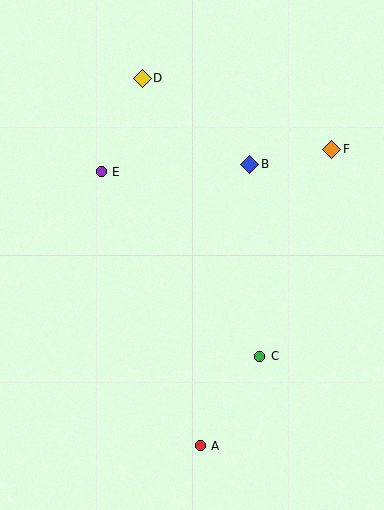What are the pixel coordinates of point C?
Point C is at (260, 356).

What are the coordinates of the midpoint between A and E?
The midpoint between A and E is at (151, 309).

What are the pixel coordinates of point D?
Point D is at (143, 78).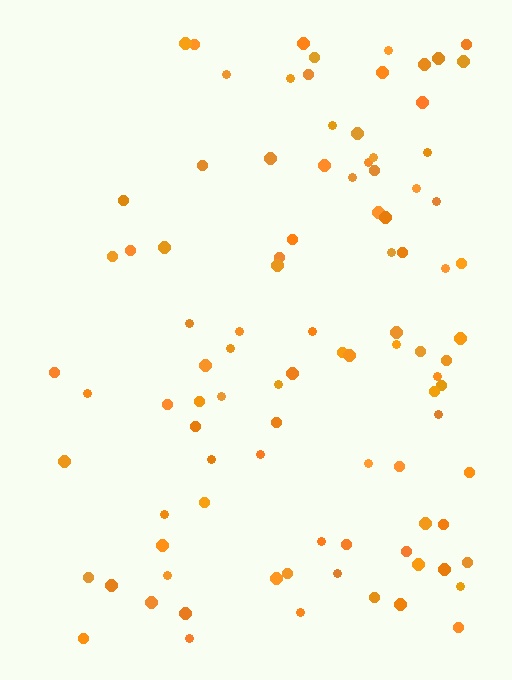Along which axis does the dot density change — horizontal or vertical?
Horizontal.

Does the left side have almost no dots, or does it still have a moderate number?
Still a moderate number, just noticeably fewer than the right.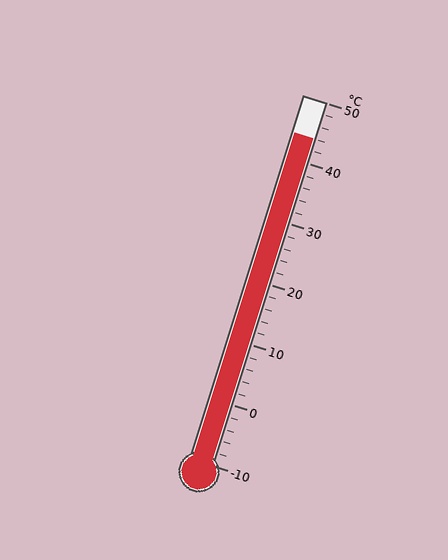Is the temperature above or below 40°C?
The temperature is above 40°C.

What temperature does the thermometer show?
The thermometer shows approximately 44°C.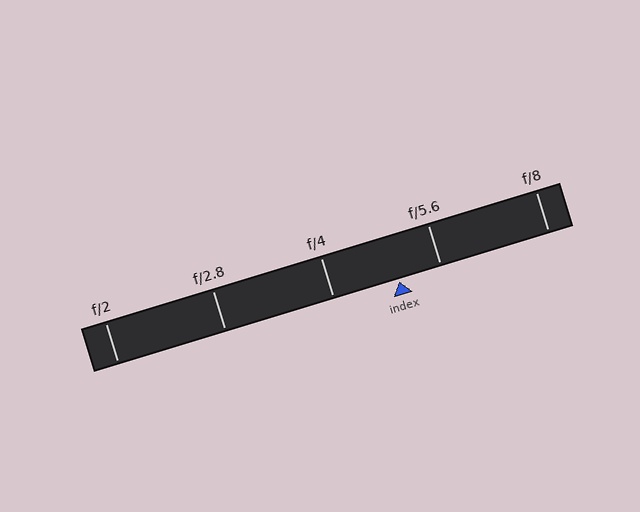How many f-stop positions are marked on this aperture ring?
There are 5 f-stop positions marked.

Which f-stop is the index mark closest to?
The index mark is closest to f/5.6.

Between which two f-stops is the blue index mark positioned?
The index mark is between f/4 and f/5.6.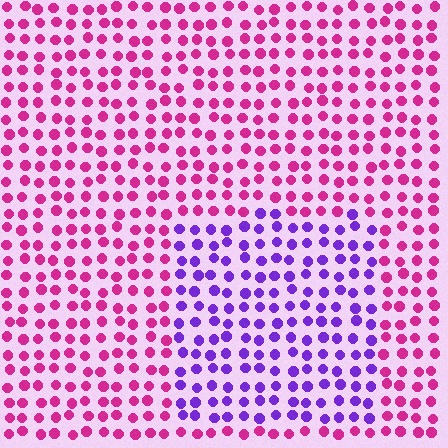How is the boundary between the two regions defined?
The boundary is defined purely by a slight shift in hue (about 55 degrees). Spacing, size, and orientation are identical on both sides.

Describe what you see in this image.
The image is filled with small magenta elements in a uniform arrangement. A rectangle-shaped region is visible where the elements are tinted to a slightly different hue, forming a subtle color boundary.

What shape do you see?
I see a rectangle.